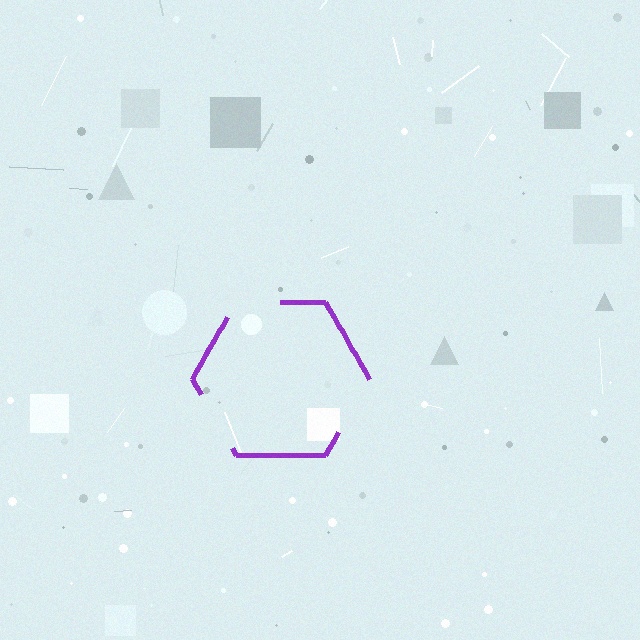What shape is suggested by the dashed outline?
The dashed outline suggests a hexagon.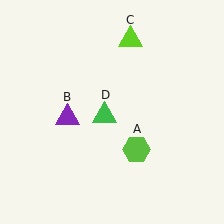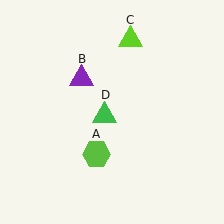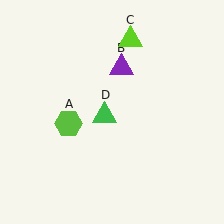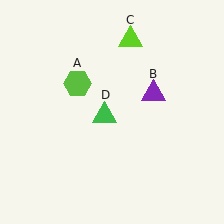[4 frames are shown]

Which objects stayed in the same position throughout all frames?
Lime triangle (object C) and green triangle (object D) remained stationary.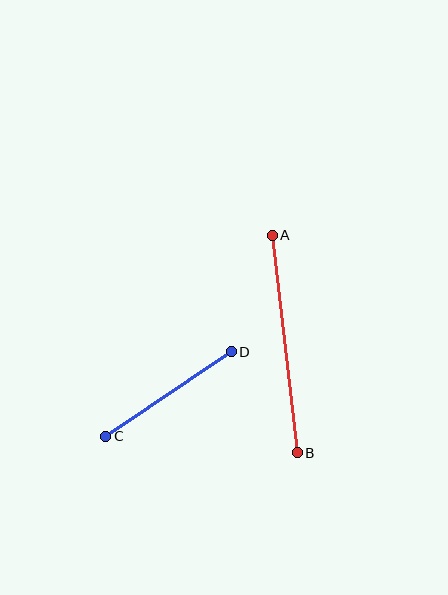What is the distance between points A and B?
The distance is approximately 219 pixels.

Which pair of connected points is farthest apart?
Points A and B are farthest apart.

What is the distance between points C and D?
The distance is approximately 151 pixels.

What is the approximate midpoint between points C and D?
The midpoint is at approximately (169, 394) pixels.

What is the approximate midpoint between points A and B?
The midpoint is at approximately (285, 344) pixels.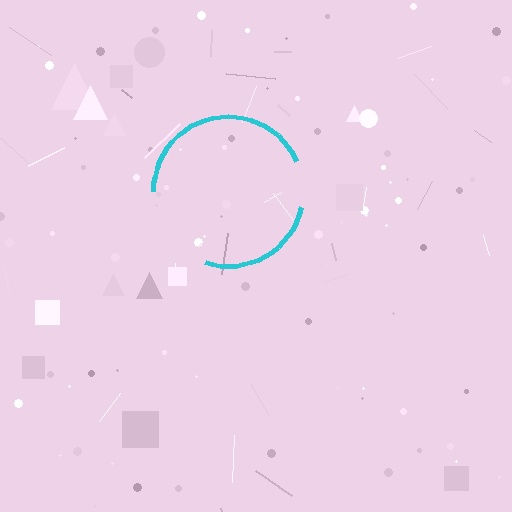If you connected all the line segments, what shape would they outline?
They would outline a circle.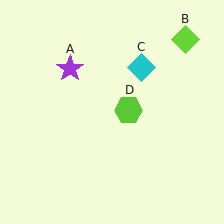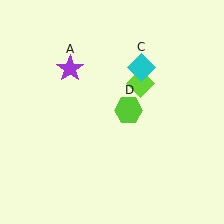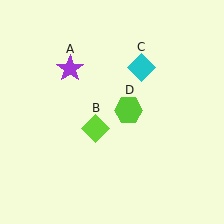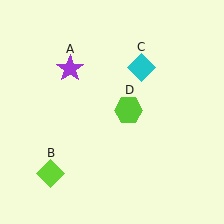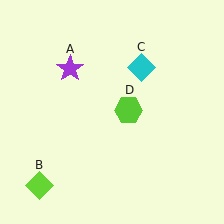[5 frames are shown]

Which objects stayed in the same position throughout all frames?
Purple star (object A) and cyan diamond (object C) and lime hexagon (object D) remained stationary.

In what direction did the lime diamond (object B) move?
The lime diamond (object B) moved down and to the left.